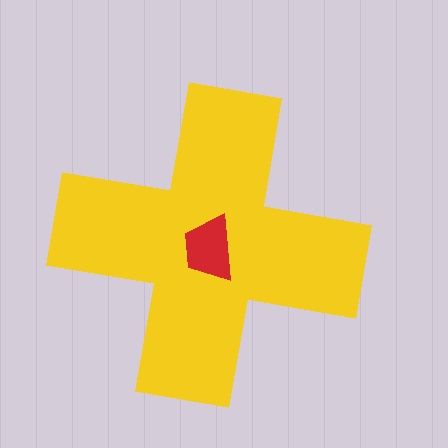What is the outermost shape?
The yellow cross.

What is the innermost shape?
The red trapezoid.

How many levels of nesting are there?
2.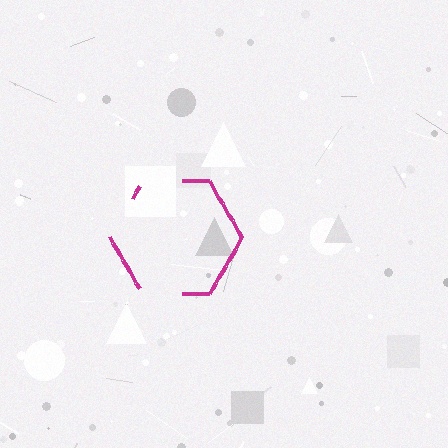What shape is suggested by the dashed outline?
The dashed outline suggests a hexagon.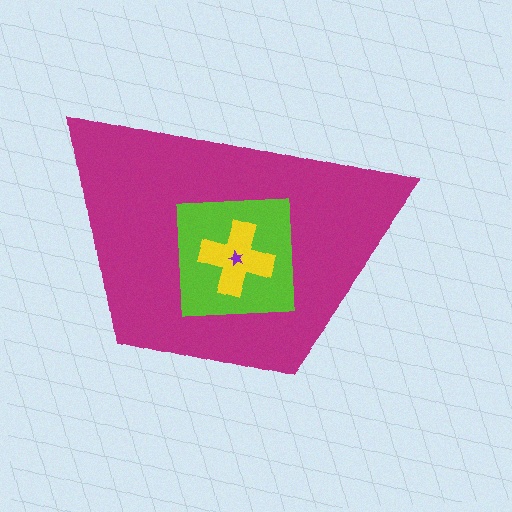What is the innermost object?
The purple star.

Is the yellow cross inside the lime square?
Yes.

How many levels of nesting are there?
4.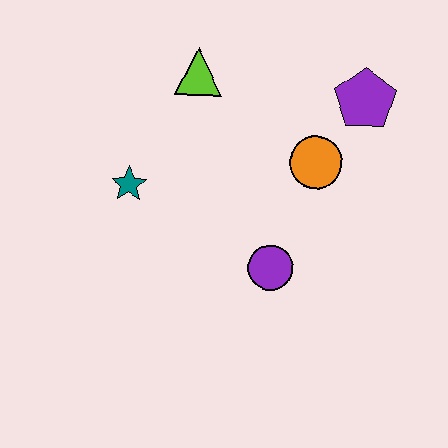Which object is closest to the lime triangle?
The teal star is closest to the lime triangle.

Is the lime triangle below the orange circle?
No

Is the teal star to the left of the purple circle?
Yes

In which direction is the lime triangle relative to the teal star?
The lime triangle is above the teal star.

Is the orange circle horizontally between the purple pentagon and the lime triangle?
Yes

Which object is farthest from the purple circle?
The lime triangle is farthest from the purple circle.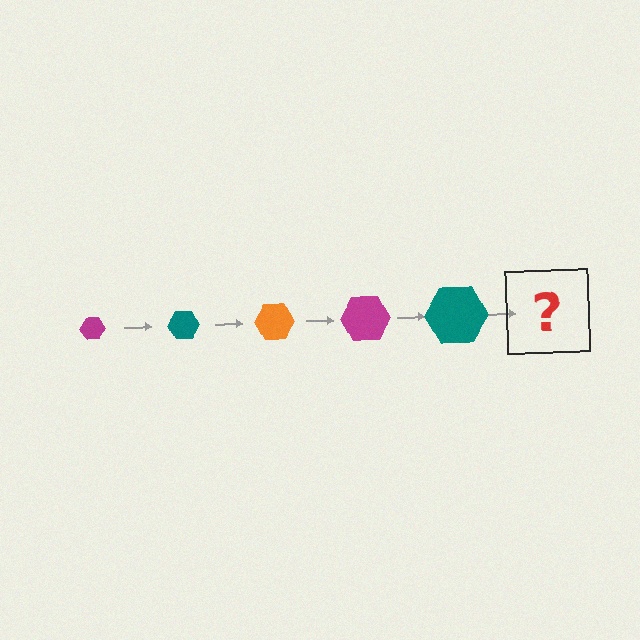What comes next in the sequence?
The next element should be an orange hexagon, larger than the previous one.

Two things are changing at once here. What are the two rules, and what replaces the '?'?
The two rules are that the hexagon grows larger each step and the color cycles through magenta, teal, and orange. The '?' should be an orange hexagon, larger than the previous one.